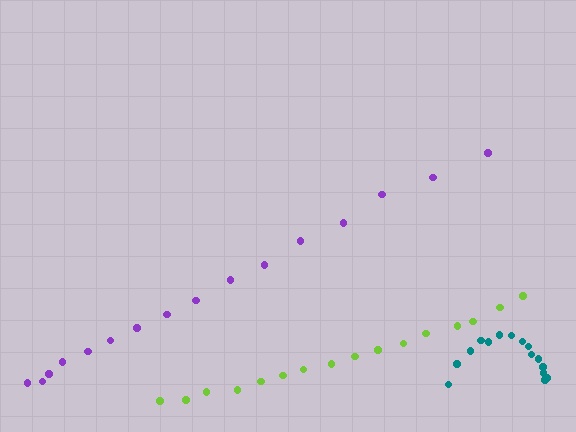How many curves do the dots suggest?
There are 3 distinct paths.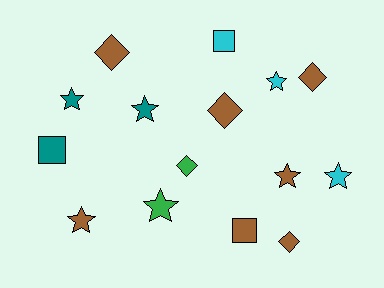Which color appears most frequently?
Brown, with 7 objects.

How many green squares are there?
There are no green squares.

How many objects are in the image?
There are 15 objects.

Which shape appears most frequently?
Star, with 7 objects.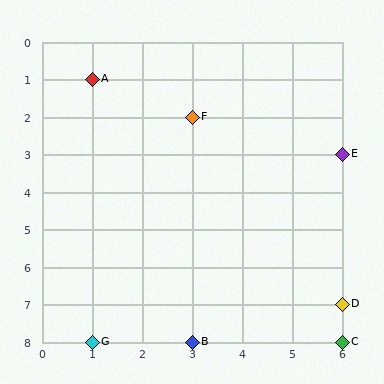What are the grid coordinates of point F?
Point F is at grid coordinates (3, 2).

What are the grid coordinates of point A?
Point A is at grid coordinates (1, 1).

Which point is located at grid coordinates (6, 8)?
Point C is at (6, 8).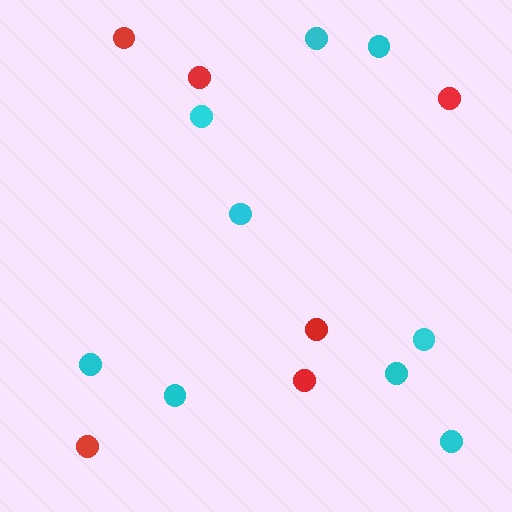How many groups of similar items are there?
There are 2 groups: one group of cyan circles (9) and one group of red circles (6).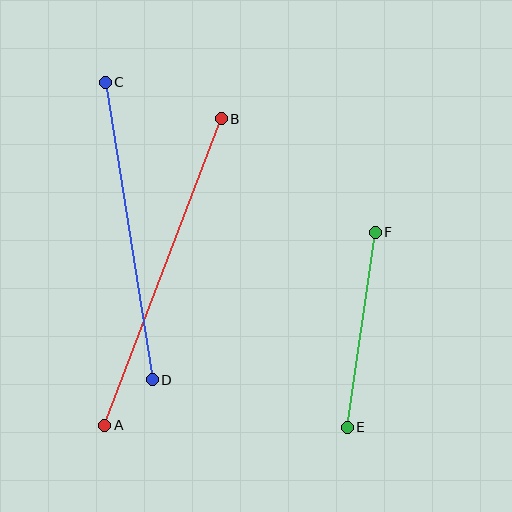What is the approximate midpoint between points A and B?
The midpoint is at approximately (163, 272) pixels.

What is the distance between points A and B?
The distance is approximately 328 pixels.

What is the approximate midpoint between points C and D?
The midpoint is at approximately (129, 231) pixels.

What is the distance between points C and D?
The distance is approximately 301 pixels.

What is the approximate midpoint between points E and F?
The midpoint is at approximately (361, 330) pixels.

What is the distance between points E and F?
The distance is approximately 197 pixels.